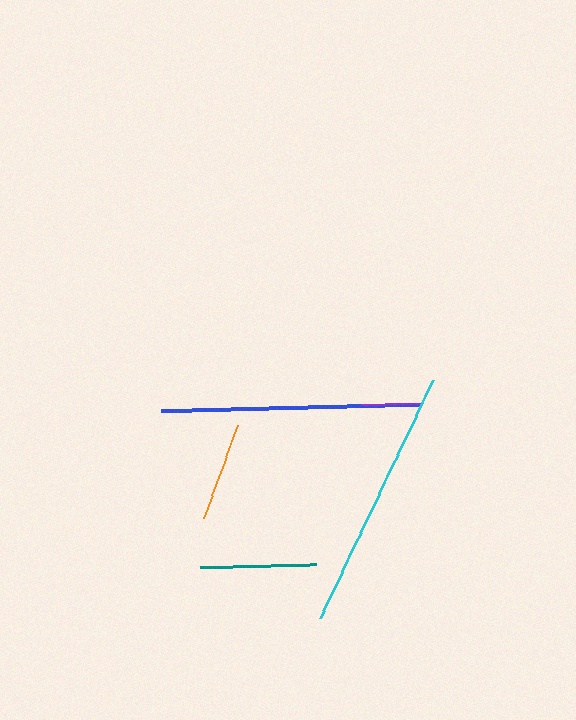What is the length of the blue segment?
The blue segment is approximately 259 pixels long.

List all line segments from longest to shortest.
From longest to shortest: cyan, blue, teal, orange, purple.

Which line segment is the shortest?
The purple line is the shortest at approximately 61 pixels.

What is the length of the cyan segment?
The cyan segment is approximately 263 pixels long.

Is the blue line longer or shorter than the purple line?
The blue line is longer than the purple line.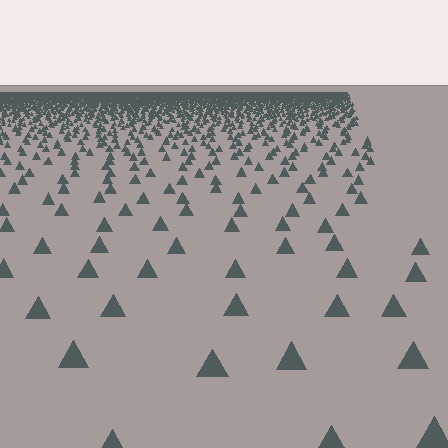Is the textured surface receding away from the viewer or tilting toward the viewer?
The surface is receding away from the viewer. Texture elements get smaller and denser toward the top.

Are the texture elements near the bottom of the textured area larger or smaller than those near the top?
Larger. Near the bottom, elements are closer to the viewer and appear at a bigger on-screen size.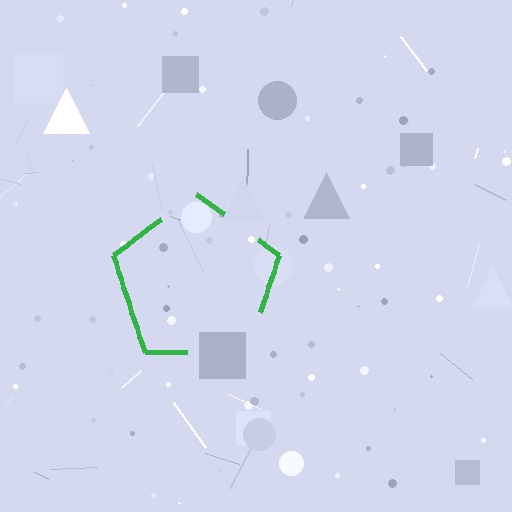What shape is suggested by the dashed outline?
The dashed outline suggests a pentagon.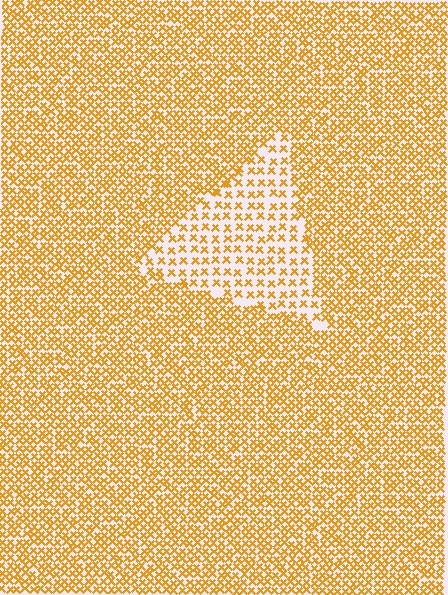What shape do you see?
I see a triangle.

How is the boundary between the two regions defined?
The boundary is defined by a change in element density (approximately 2.0x ratio). All elements are the same color, size, and shape.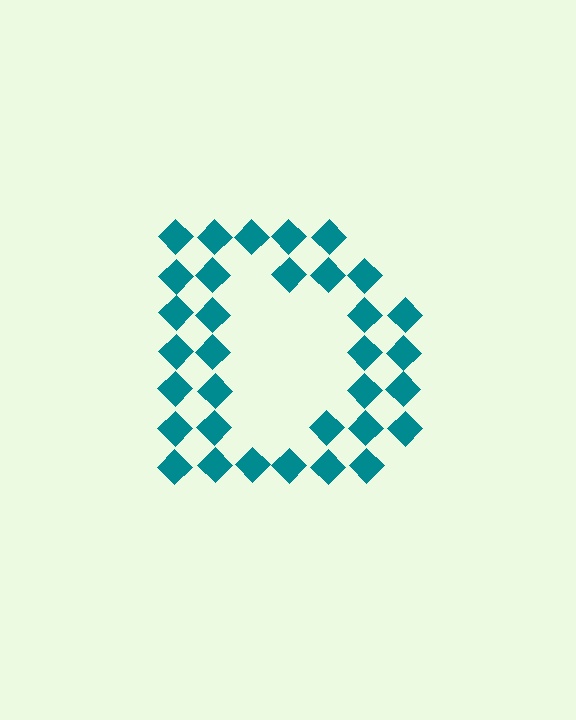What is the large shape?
The large shape is the letter D.